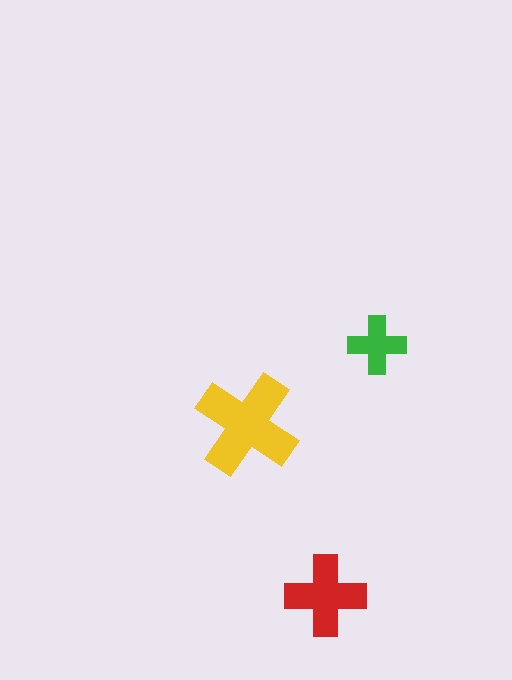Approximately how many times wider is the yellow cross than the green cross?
About 2 times wider.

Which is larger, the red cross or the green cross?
The red one.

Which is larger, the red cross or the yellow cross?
The yellow one.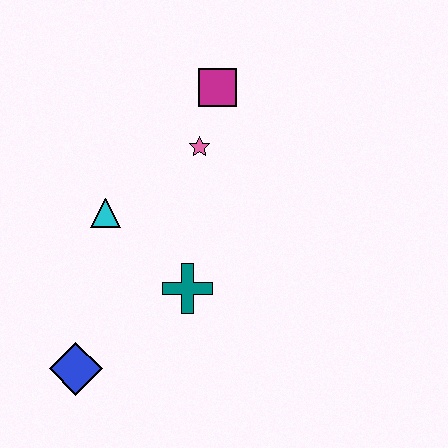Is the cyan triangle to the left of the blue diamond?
No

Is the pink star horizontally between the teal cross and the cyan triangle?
No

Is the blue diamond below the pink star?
Yes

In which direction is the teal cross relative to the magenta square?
The teal cross is below the magenta square.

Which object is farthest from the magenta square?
The blue diamond is farthest from the magenta square.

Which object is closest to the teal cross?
The cyan triangle is closest to the teal cross.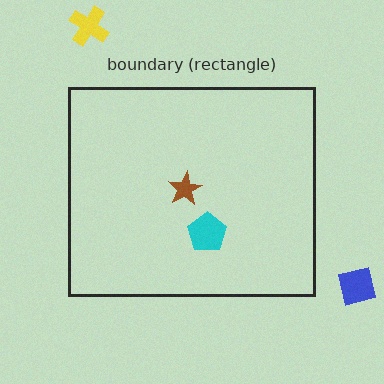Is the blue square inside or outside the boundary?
Outside.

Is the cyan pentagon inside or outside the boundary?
Inside.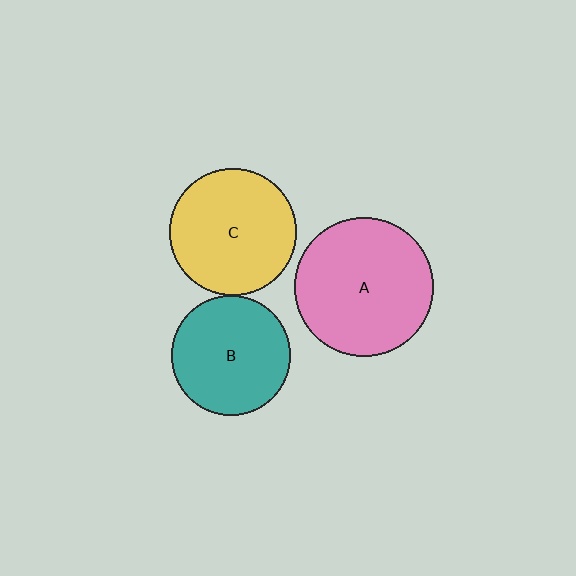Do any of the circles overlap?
No, none of the circles overlap.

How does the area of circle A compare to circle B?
Approximately 1.4 times.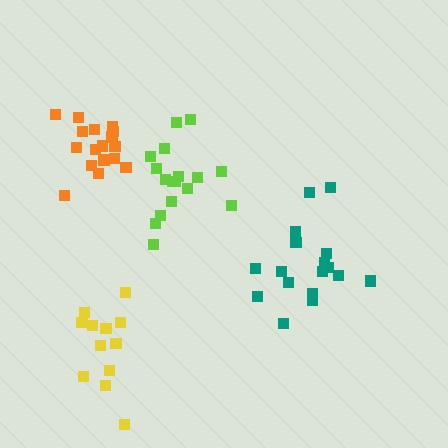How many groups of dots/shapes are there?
There are 4 groups.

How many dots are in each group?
Group 1: 12 dots, Group 2: 18 dots, Group 3: 17 dots, Group 4: 17 dots (64 total).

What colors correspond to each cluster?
The clusters are colored: yellow, orange, lime, teal.